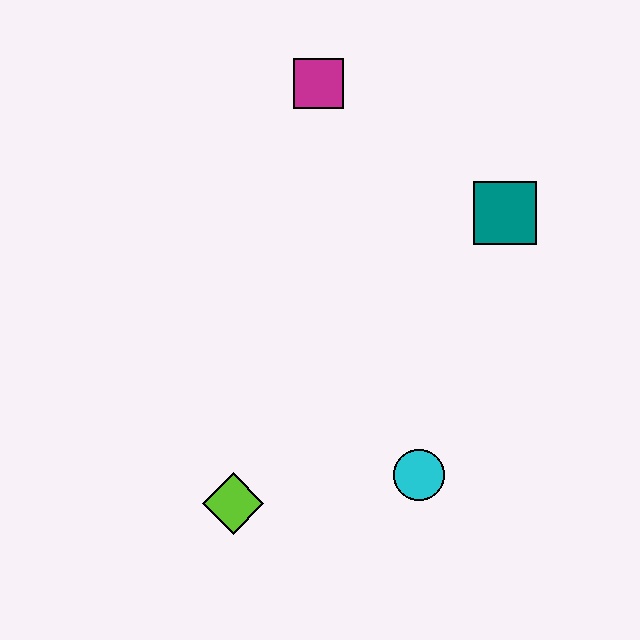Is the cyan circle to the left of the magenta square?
No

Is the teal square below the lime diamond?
No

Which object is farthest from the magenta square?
The lime diamond is farthest from the magenta square.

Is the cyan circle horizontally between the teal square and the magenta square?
Yes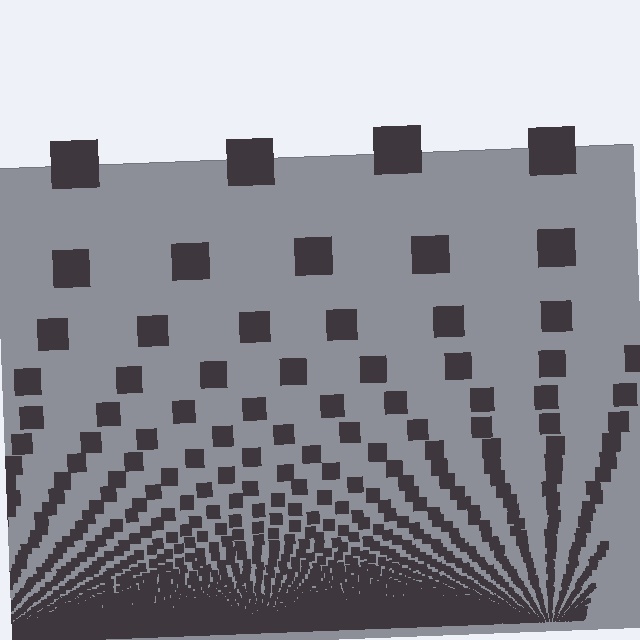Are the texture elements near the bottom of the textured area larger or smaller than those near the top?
Smaller. The gradient is inverted — elements near the bottom are smaller and denser.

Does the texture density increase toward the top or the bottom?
Density increases toward the bottom.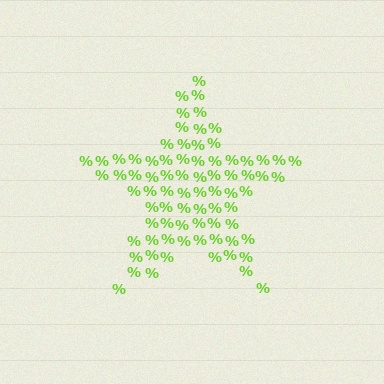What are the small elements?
The small elements are percent signs.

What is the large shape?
The large shape is a star.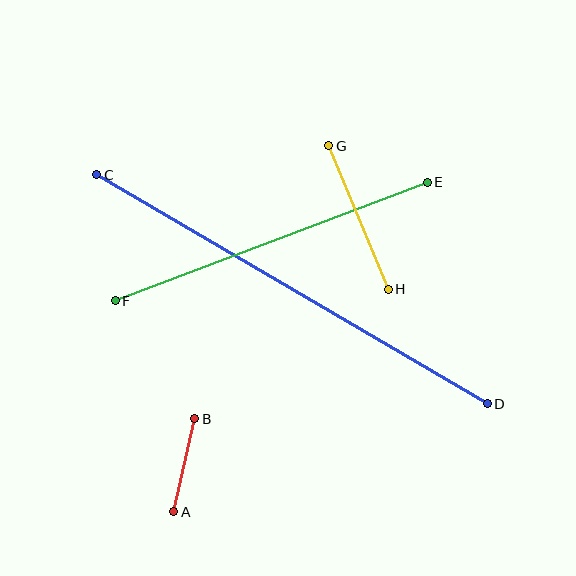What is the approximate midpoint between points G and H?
The midpoint is at approximately (359, 217) pixels.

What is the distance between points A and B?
The distance is approximately 96 pixels.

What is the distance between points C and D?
The distance is approximately 453 pixels.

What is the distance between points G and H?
The distance is approximately 156 pixels.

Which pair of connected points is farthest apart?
Points C and D are farthest apart.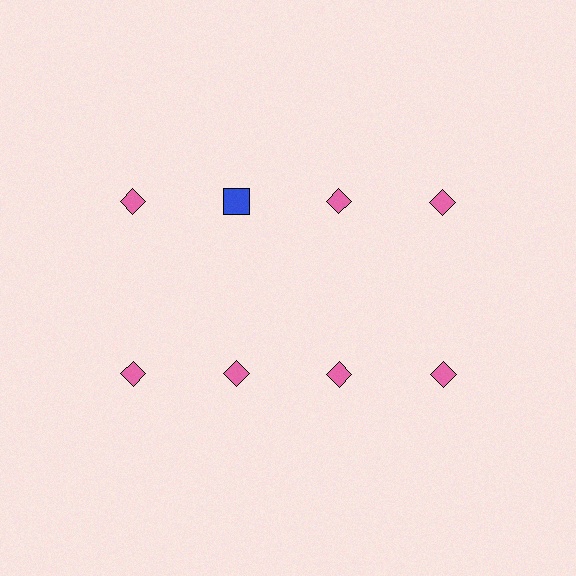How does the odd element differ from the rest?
It differs in both color (blue instead of pink) and shape (square instead of diamond).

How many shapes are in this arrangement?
There are 8 shapes arranged in a grid pattern.